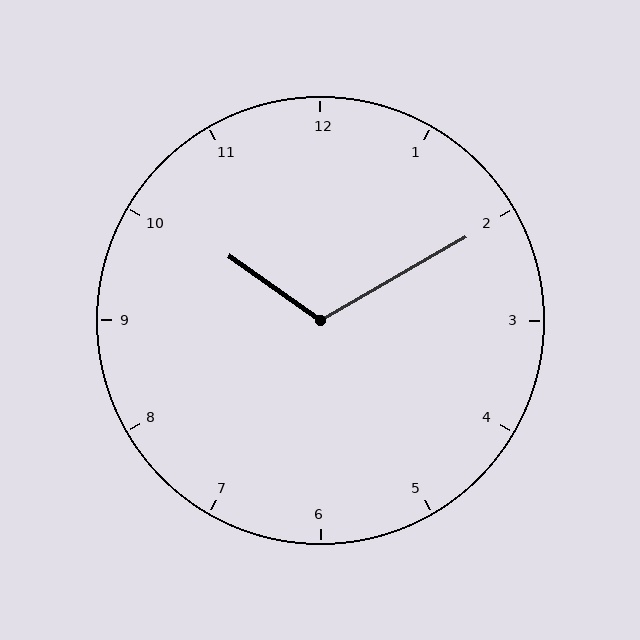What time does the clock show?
10:10.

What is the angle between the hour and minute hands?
Approximately 115 degrees.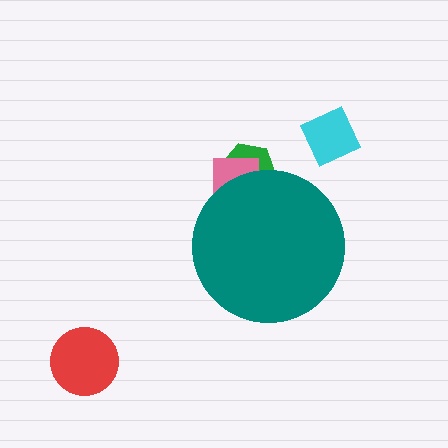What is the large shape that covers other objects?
A teal circle.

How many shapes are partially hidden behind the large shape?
2 shapes are partially hidden.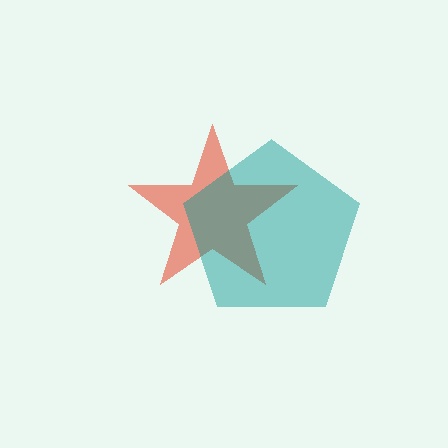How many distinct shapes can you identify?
There are 2 distinct shapes: a red star, a teal pentagon.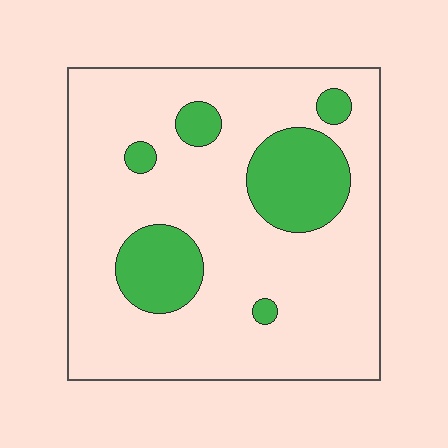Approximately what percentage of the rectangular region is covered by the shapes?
Approximately 20%.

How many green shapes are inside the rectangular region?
6.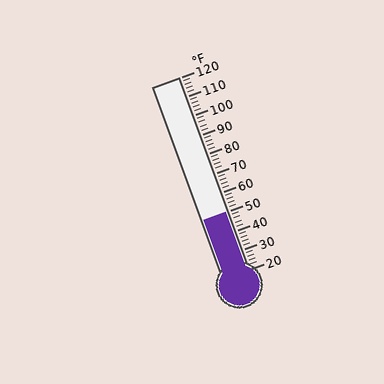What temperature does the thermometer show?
The thermometer shows approximately 50°F.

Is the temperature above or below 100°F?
The temperature is below 100°F.